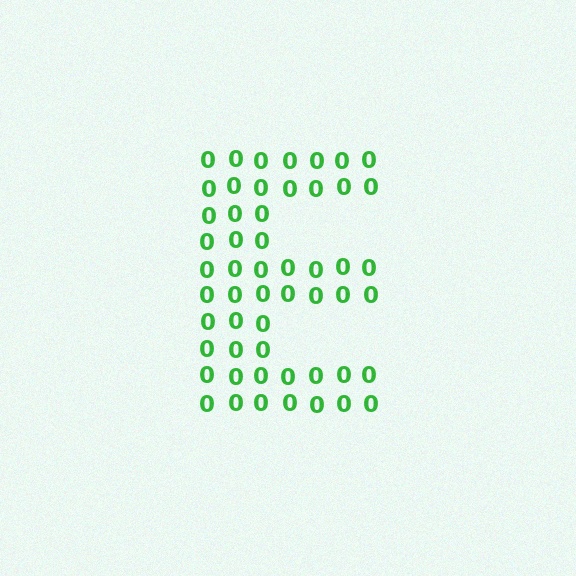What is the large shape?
The large shape is the letter E.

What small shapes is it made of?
It is made of small digit 0's.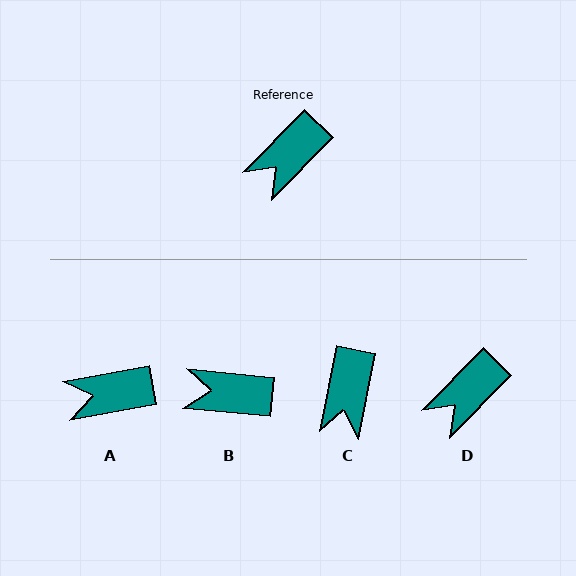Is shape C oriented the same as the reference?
No, it is off by about 33 degrees.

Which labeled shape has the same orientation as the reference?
D.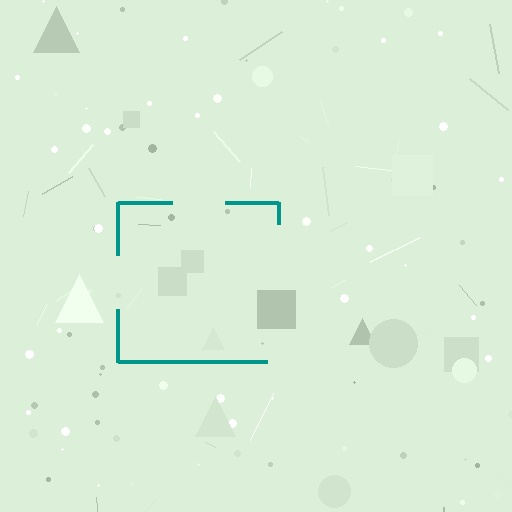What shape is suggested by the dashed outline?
The dashed outline suggests a square.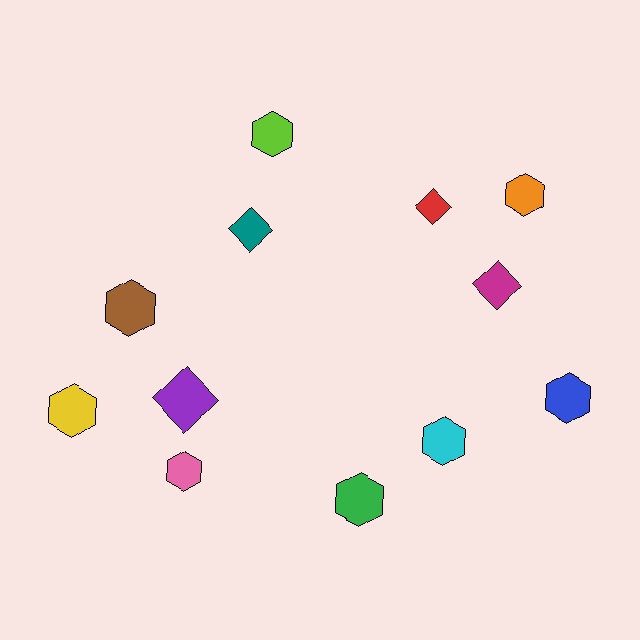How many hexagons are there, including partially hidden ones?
There are 8 hexagons.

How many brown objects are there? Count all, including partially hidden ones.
There is 1 brown object.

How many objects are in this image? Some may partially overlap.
There are 12 objects.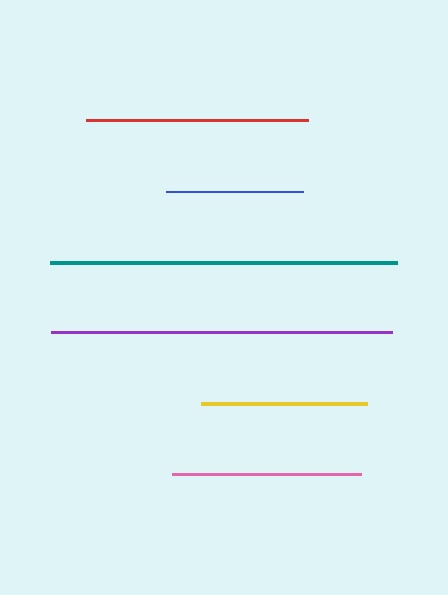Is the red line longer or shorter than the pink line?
The red line is longer than the pink line.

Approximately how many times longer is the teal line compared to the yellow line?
The teal line is approximately 2.1 times the length of the yellow line.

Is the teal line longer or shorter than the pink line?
The teal line is longer than the pink line.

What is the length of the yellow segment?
The yellow segment is approximately 166 pixels long.